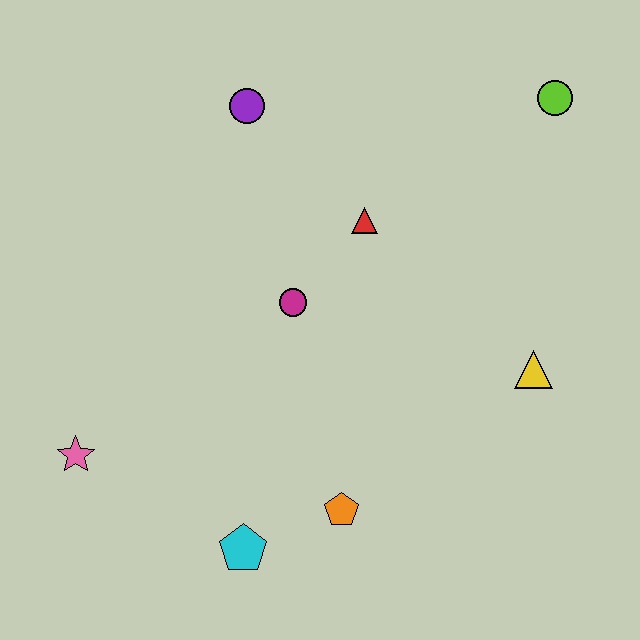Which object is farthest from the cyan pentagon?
The lime circle is farthest from the cyan pentagon.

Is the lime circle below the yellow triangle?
No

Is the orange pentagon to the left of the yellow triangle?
Yes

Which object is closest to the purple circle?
The red triangle is closest to the purple circle.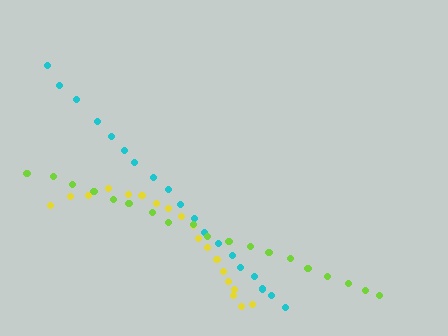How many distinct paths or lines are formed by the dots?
There are 3 distinct paths.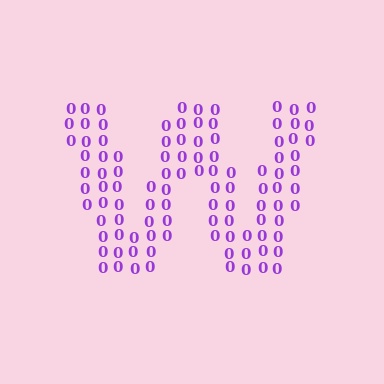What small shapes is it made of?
It is made of small digit 0's.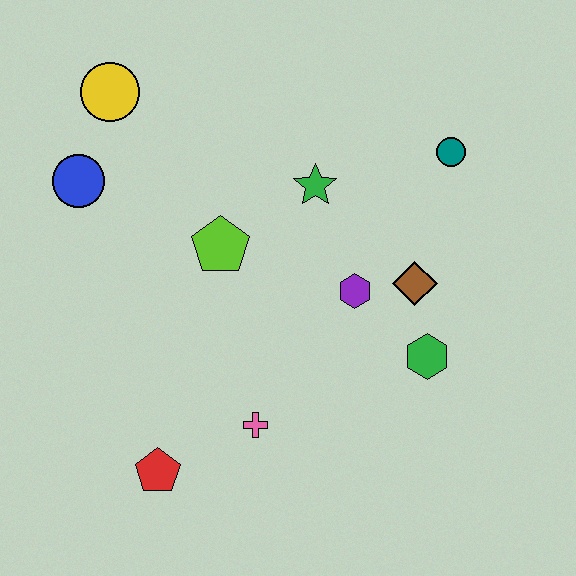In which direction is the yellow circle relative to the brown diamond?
The yellow circle is to the left of the brown diamond.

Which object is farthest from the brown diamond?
The yellow circle is farthest from the brown diamond.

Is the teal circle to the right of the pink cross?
Yes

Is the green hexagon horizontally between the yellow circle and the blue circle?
No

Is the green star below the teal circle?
Yes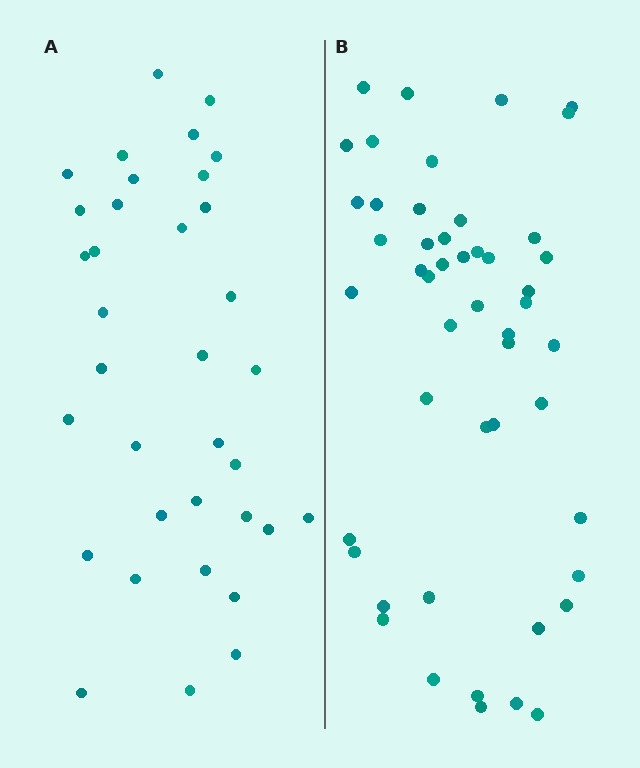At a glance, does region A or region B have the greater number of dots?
Region B (the right region) has more dots.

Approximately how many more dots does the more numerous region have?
Region B has approximately 15 more dots than region A.